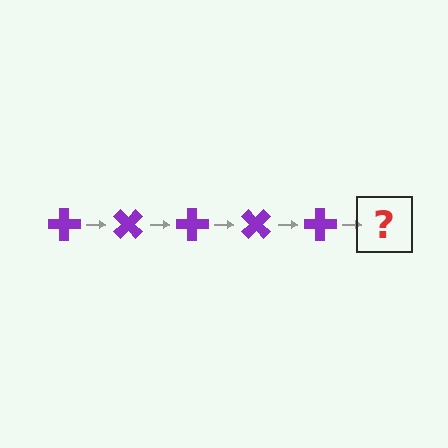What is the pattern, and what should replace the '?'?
The pattern is that the cross rotates 45 degrees each step. The '?' should be a purple cross rotated 225 degrees.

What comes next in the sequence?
The next element should be a purple cross rotated 225 degrees.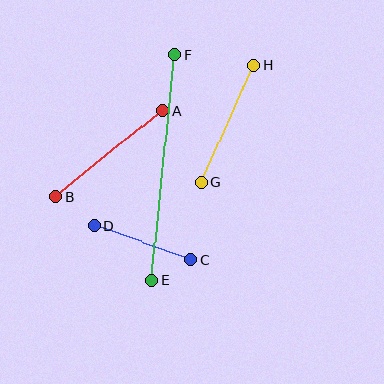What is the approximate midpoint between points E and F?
The midpoint is at approximately (163, 167) pixels.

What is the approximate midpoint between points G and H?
The midpoint is at approximately (228, 124) pixels.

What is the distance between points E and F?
The distance is approximately 227 pixels.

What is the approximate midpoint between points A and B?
The midpoint is at approximately (109, 153) pixels.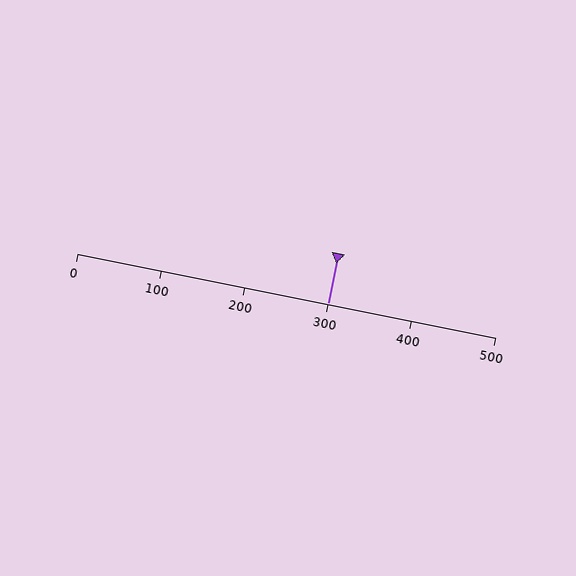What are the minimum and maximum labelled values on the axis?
The axis runs from 0 to 500.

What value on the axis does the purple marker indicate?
The marker indicates approximately 300.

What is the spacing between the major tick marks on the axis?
The major ticks are spaced 100 apart.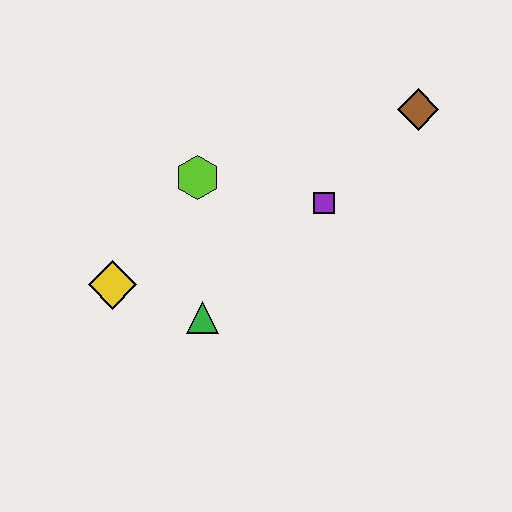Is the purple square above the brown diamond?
No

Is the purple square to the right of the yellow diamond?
Yes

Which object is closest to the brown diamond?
The purple square is closest to the brown diamond.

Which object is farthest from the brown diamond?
The yellow diamond is farthest from the brown diamond.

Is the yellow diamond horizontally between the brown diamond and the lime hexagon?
No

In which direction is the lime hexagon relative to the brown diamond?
The lime hexagon is to the left of the brown diamond.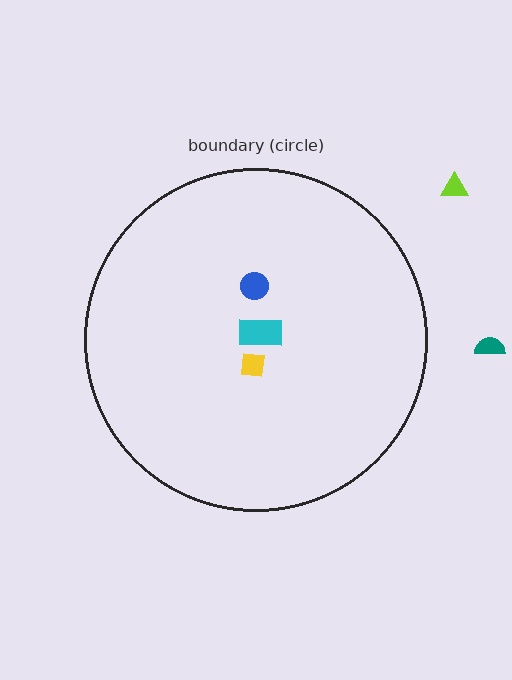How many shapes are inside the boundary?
3 inside, 2 outside.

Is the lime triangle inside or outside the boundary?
Outside.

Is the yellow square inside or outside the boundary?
Inside.